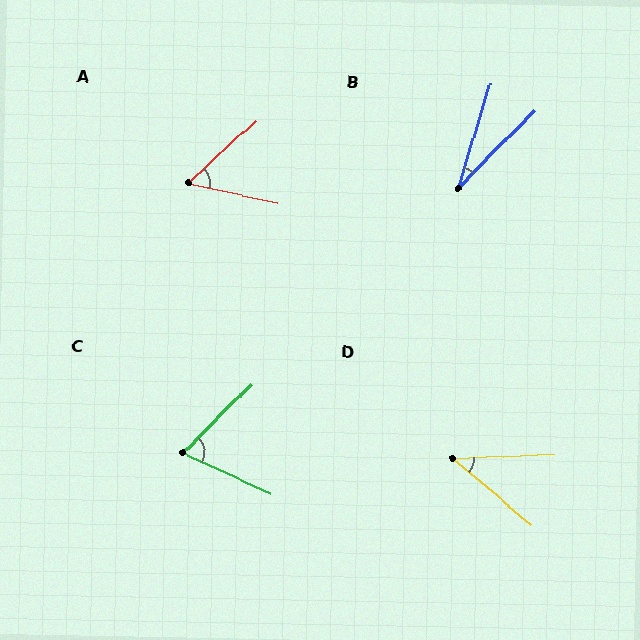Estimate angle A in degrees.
Approximately 55 degrees.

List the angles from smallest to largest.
B (28°), D (43°), A (55°), C (70°).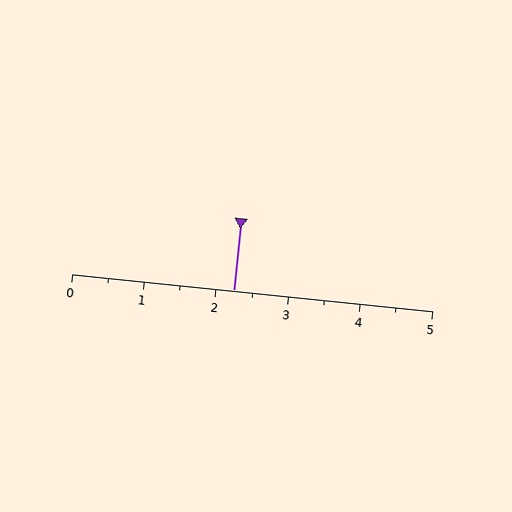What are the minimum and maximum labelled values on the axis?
The axis runs from 0 to 5.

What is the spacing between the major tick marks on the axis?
The major ticks are spaced 1 apart.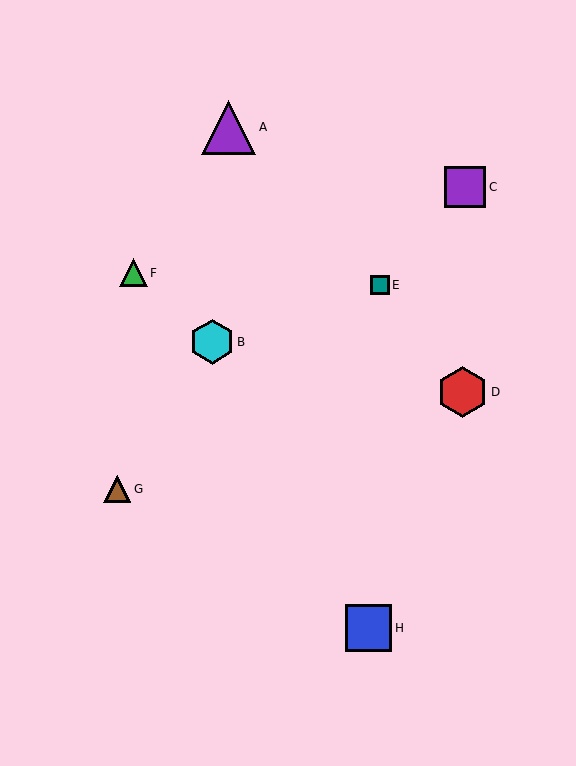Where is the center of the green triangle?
The center of the green triangle is at (133, 273).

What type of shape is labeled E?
Shape E is a teal square.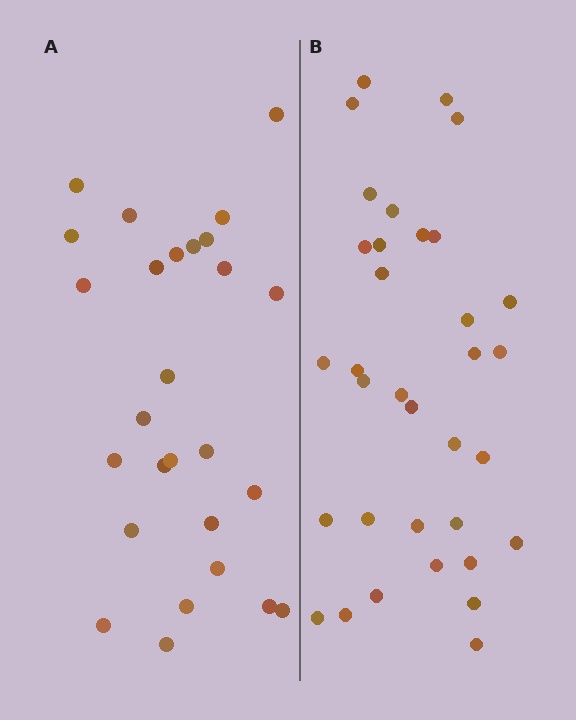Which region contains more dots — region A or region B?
Region B (the right region) has more dots.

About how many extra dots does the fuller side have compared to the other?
Region B has roughly 8 or so more dots than region A.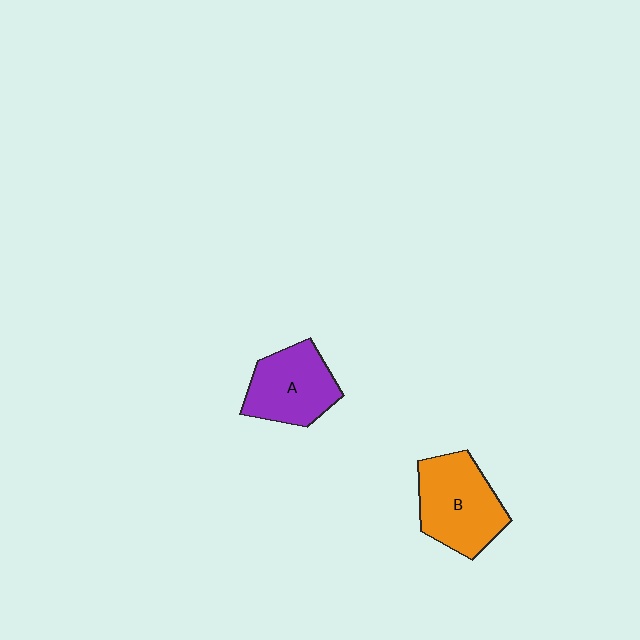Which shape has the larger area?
Shape B (orange).